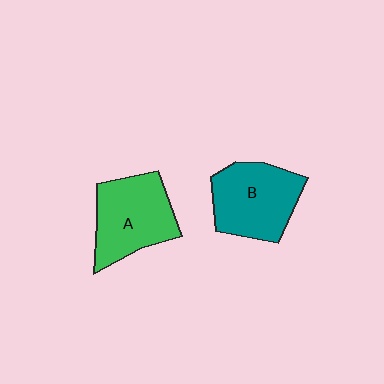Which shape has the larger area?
Shape B (teal).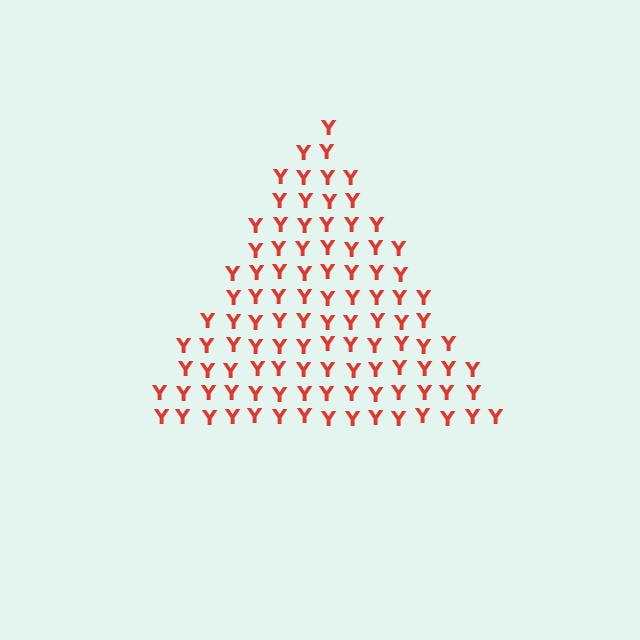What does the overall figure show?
The overall figure shows a triangle.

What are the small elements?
The small elements are letter Y's.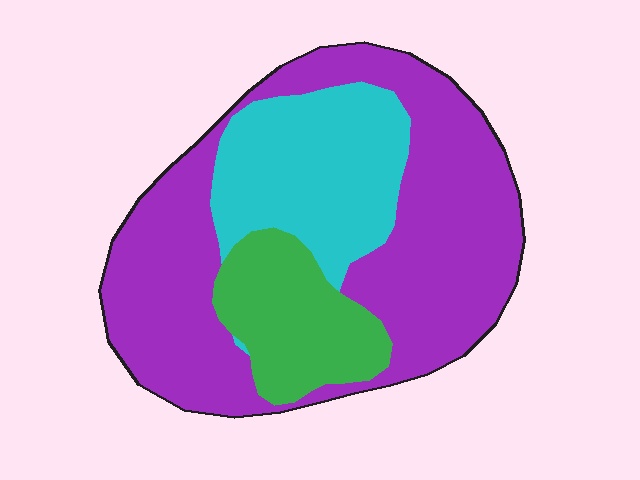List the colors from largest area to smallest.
From largest to smallest: purple, cyan, green.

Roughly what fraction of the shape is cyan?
Cyan covers 25% of the shape.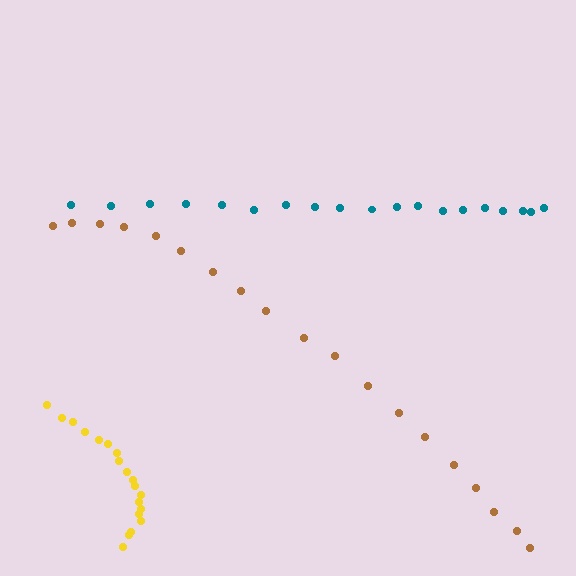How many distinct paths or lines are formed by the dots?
There are 3 distinct paths.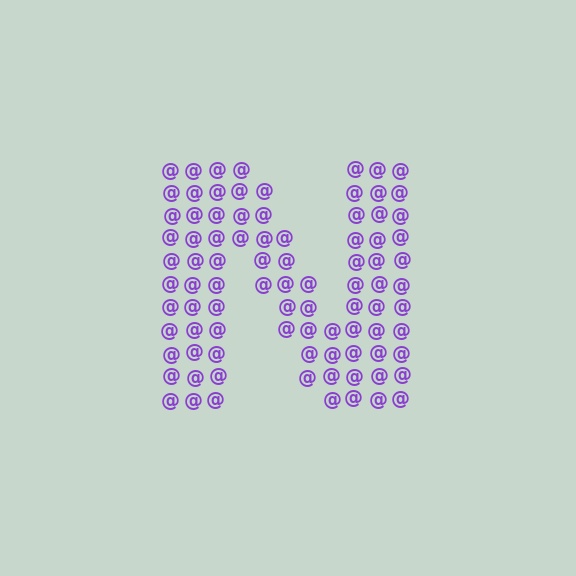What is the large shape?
The large shape is the letter N.